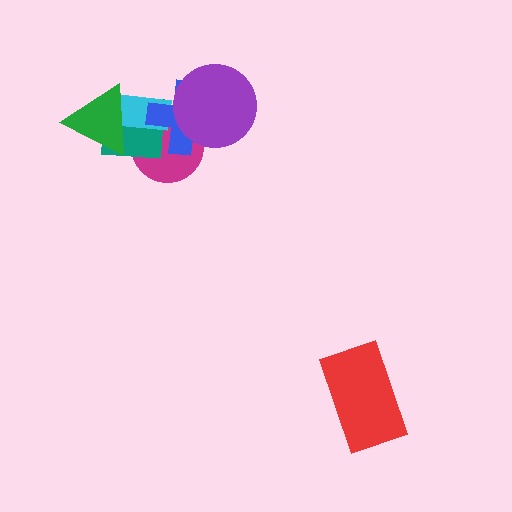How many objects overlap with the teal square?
4 objects overlap with the teal square.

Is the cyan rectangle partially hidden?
Yes, it is partially covered by another shape.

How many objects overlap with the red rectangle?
0 objects overlap with the red rectangle.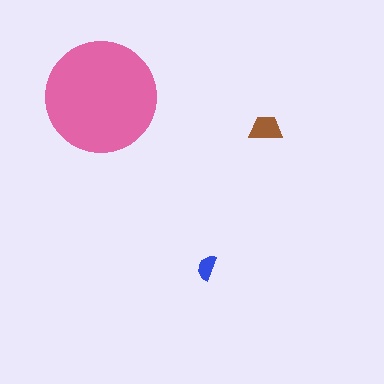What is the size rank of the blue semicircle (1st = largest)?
3rd.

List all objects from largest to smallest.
The pink circle, the brown trapezoid, the blue semicircle.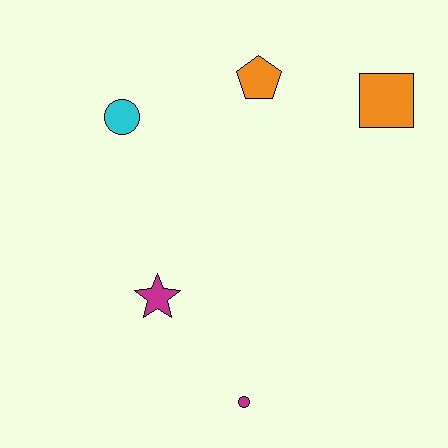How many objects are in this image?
There are 5 objects.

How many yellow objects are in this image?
There are no yellow objects.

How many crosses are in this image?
There are no crosses.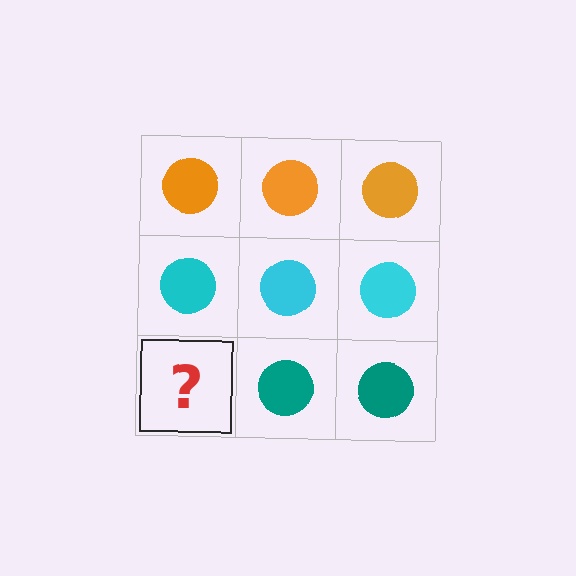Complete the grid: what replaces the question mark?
The question mark should be replaced with a teal circle.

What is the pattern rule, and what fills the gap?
The rule is that each row has a consistent color. The gap should be filled with a teal circle.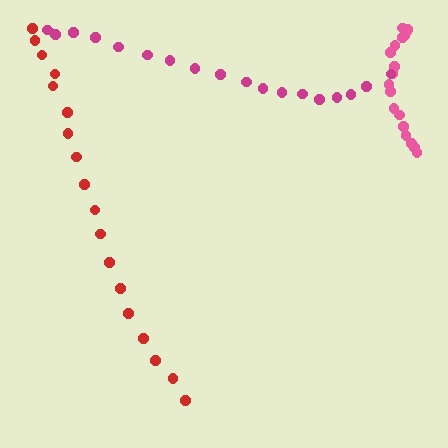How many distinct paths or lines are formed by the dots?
There are 3 distinct paths.